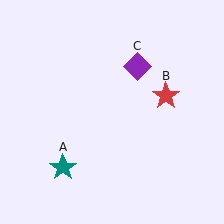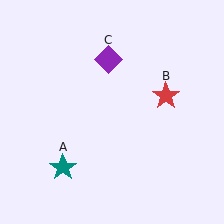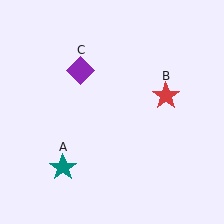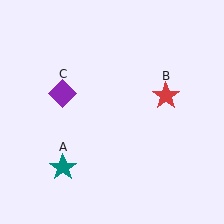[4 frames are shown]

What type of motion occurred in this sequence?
The purple diamond (object C) rotated counterclockwise around the center of the scene.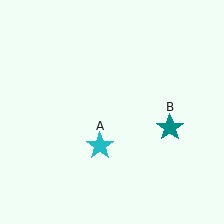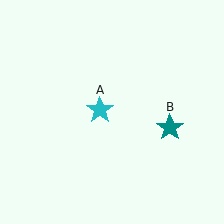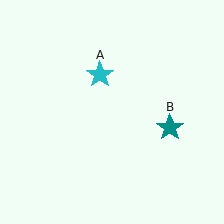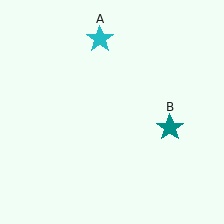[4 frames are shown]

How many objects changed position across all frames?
1 object changed position: cyan star (object A).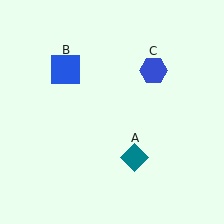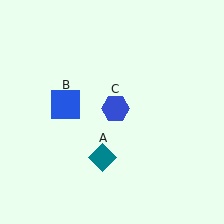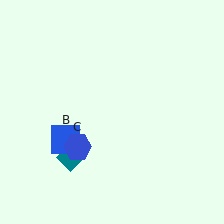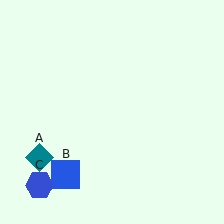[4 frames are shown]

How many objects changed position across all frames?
3 objects changed position: teal diamond (object A), blue square (object B), blue hexagon (object C).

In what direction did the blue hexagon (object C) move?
The blue hexagon (object C) moved down and to the left.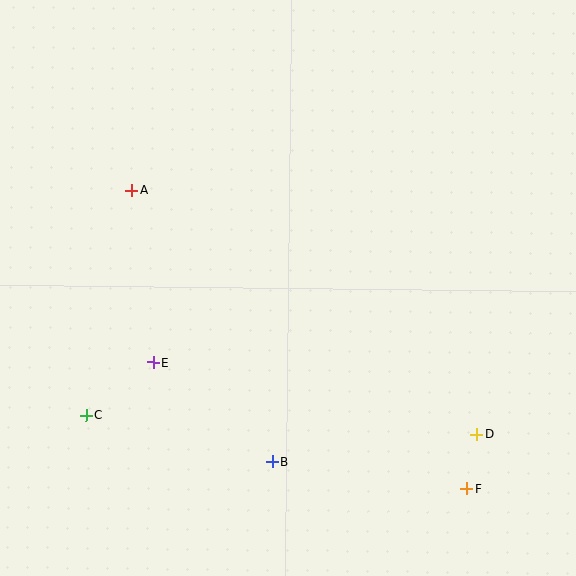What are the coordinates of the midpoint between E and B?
The midpoint between E and B is at (213, 412).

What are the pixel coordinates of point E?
Point E is at (153, 362).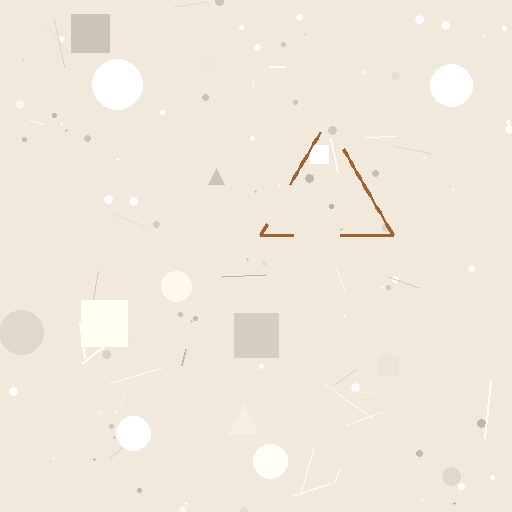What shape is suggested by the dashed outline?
The dashed outline suggests a triangle.